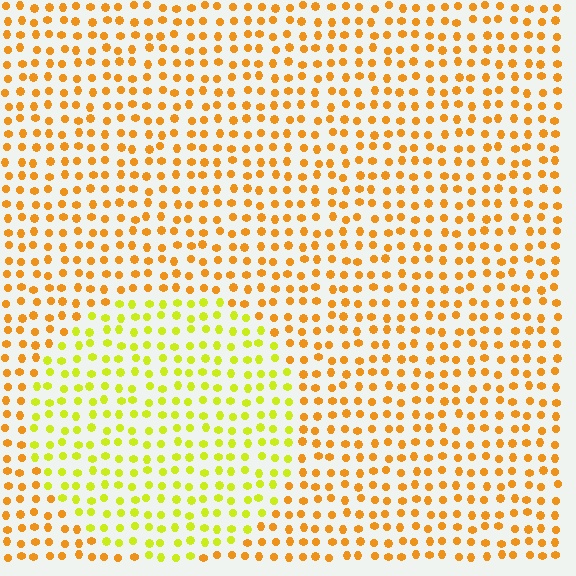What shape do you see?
I see a circle.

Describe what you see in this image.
The image is filled with small orange elements in a uniform arrangement. A circle-shaped region is visible where the elements are tinted to a slightly different hue, forming a subtle color boundary.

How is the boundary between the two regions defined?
The boundary is defined purely by a slight shift in hue (about 37 degrees). Spacing, size, and orientation are identical on both sides.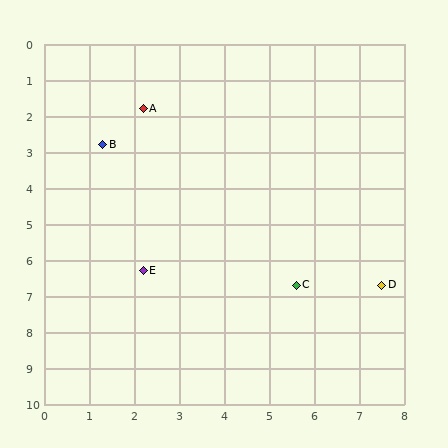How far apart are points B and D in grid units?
Points B and D are about 7.3 grid units apart.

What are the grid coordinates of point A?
Point A is at approximately (2.2, 1.8).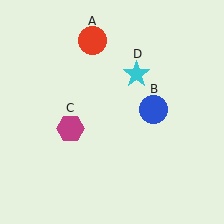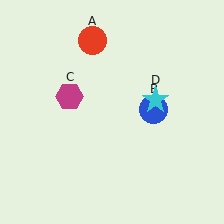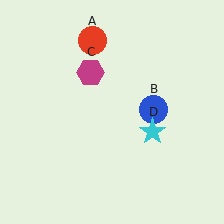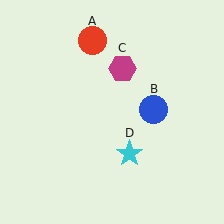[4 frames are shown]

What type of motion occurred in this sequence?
The magenta hexagon (object C), cyan star (object D) rotated clockwise around the center of the scene.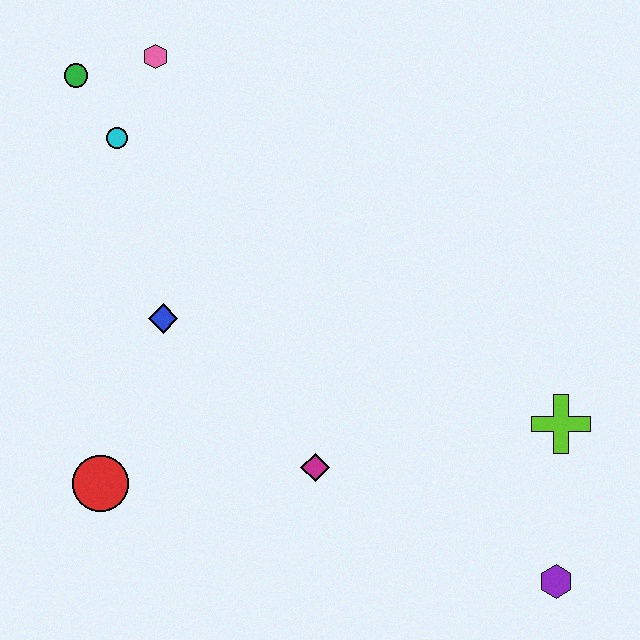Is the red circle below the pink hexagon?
Yes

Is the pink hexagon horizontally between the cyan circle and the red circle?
No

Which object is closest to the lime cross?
The purple hexagon is closest to the lime cross.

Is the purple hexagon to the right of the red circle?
Yes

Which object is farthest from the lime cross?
The green circle is farthest from the lime cross.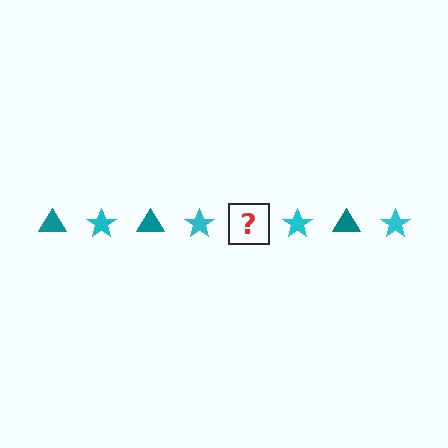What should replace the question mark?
The question mark should be replaced with a teal triangle.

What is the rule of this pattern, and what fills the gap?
The rule is that the pattern alternates between teal triangle and cyan star. The gap should be filled with a teal triangle.